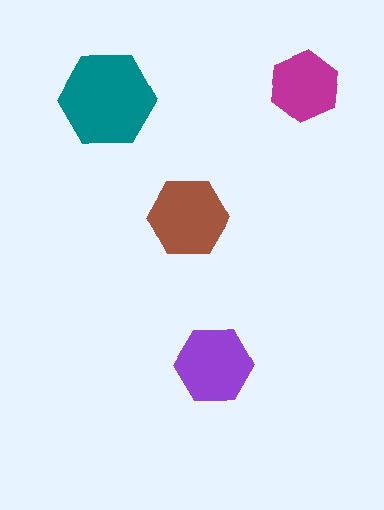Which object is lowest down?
The purple hexagon is bottommost.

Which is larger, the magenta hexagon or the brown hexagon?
The brown one.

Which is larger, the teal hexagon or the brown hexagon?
The teal one.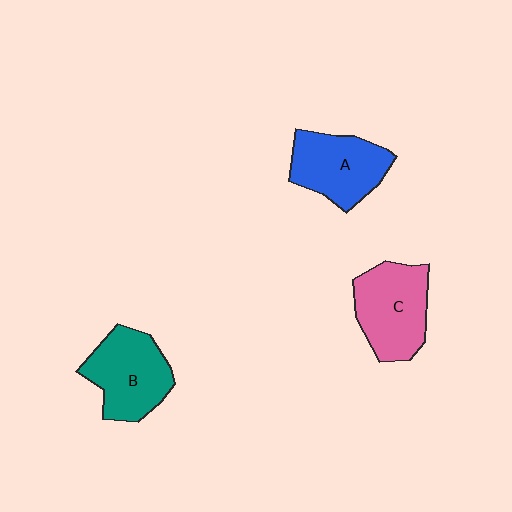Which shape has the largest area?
Shape C (pink).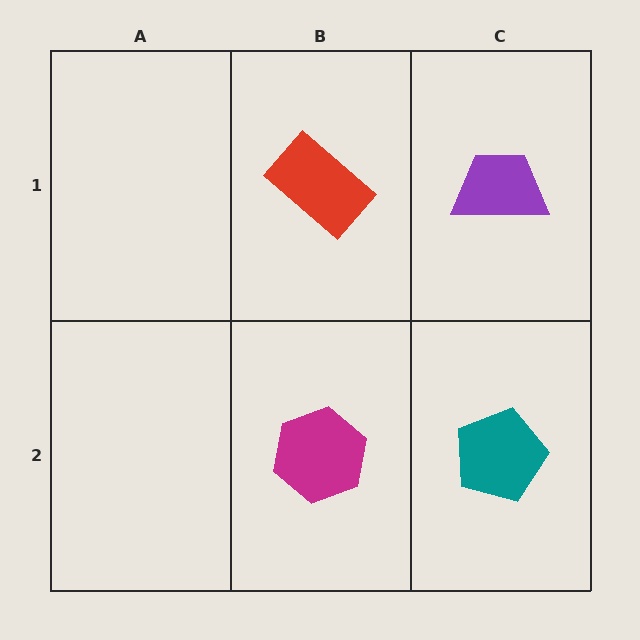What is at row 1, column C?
A purple trapezoid.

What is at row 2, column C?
A teal pentagon.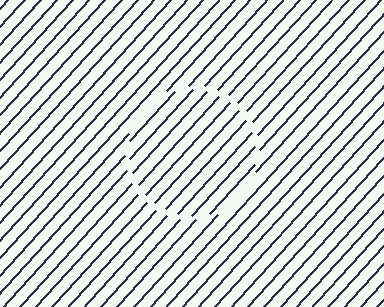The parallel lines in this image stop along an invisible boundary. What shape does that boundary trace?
An illusory circle. The interior of the shape contains the same grating, shifted by half a period — the contour is defined by the phase discontinuity where line-ends from the inner and outer gratings abut.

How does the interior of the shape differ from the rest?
The interior of the shape contains the same grating, shifted by half a period — the contour is defined by the phase discontinuity where line-ends from the inner and outer gratings abut.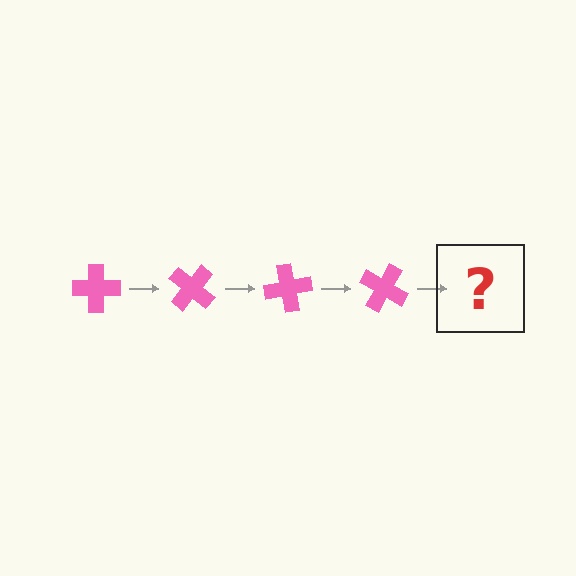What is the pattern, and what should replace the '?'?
The pattern is that the cross rotates 40 degrees each step. The '?' should be a pink cross rotated 160 degrees.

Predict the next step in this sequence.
The next step is a pink cross rotated 160 degrees.